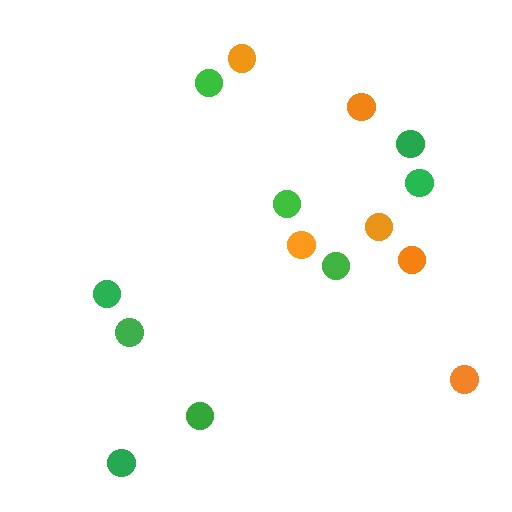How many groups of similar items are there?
There are 2 groups: one group of green circles (9) and one group of orange circles (6).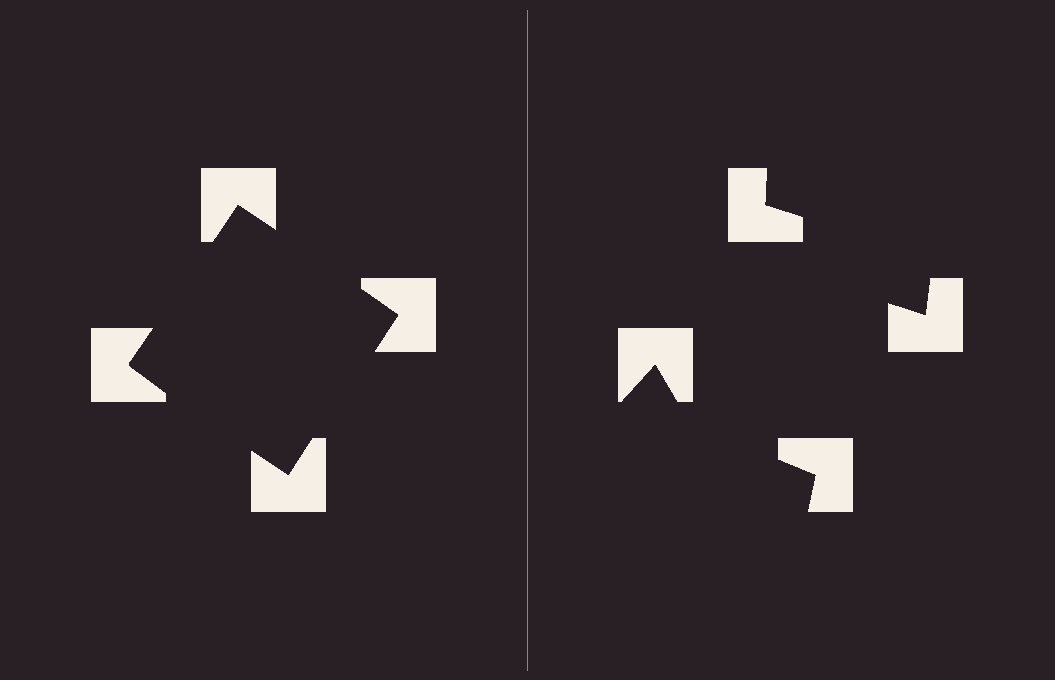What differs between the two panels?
The notched squares are positioned identically on both sides; only the wedge orientations differ. On the left they align to a square; on the right they are misaligned.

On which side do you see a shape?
An illusory square appears on the left side. On the right side the wedge cuts are rotated, so no coherent shape forms.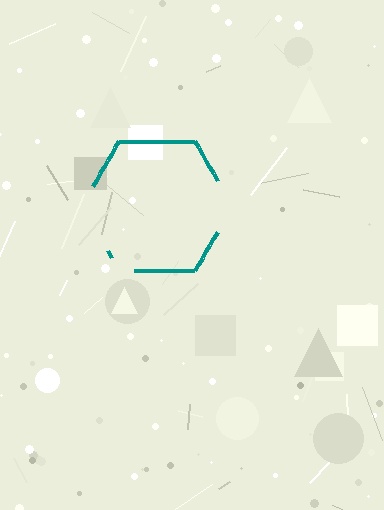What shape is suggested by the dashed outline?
The dashed outline suggests a hexagon.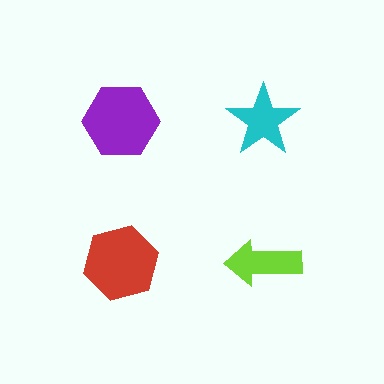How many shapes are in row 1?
2 shapes.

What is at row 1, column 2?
A cyan star.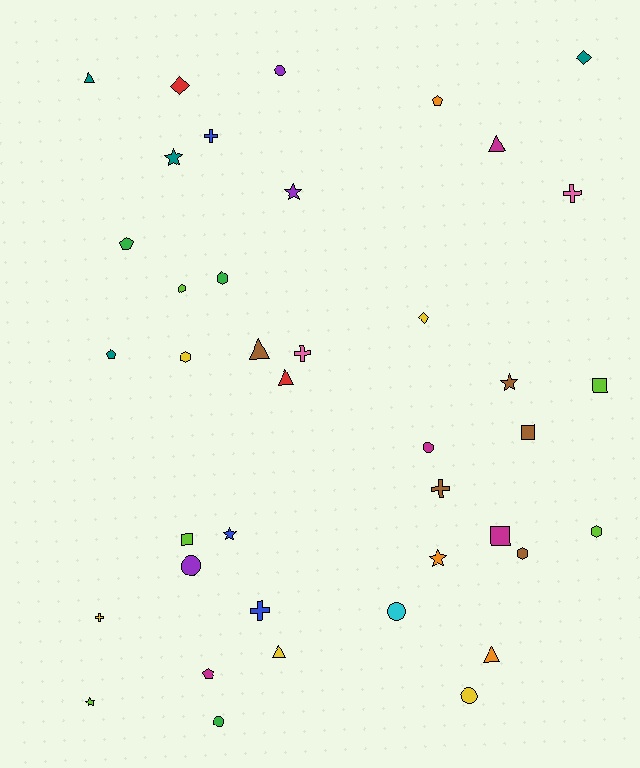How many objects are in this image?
There are 40 objects.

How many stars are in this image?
There are 6 stars.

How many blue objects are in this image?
There are 3 blue objects.